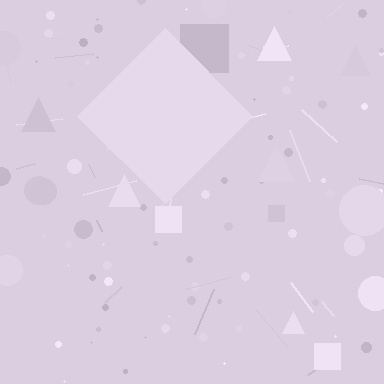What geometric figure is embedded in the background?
A diamond is embedded in the background.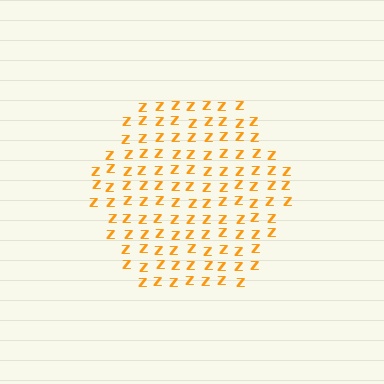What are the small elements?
The small elements are letter Z's.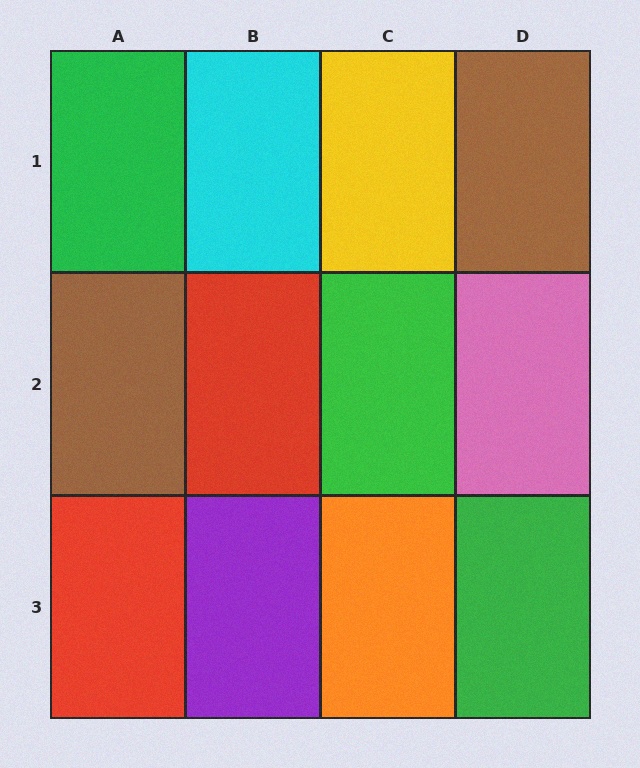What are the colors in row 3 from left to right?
Red, purple, orange, green.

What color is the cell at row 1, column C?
Yellow.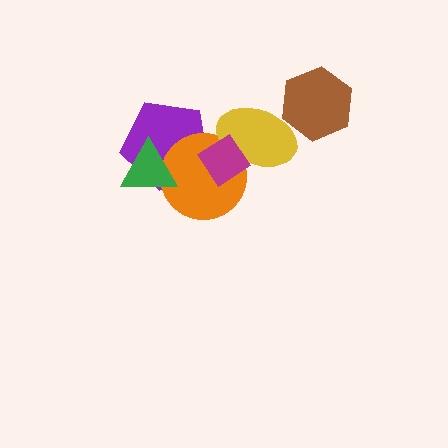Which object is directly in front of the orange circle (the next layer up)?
The yellow ellipse is directly in front of the orange circle.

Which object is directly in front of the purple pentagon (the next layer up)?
The orange circle is directly in front of the purple pentagon.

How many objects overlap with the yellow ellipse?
3 objects overlap with the yellow ellipse.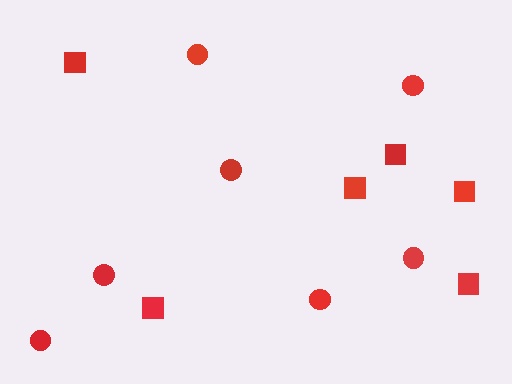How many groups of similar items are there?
There are 2 groups: one group of circles (7) and one group of squares (6).